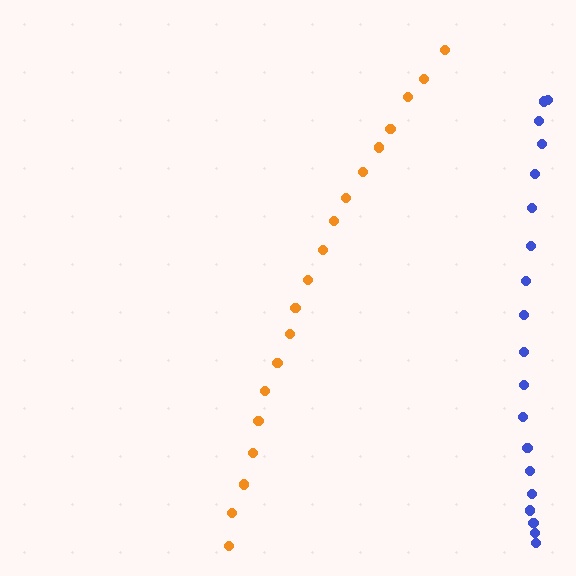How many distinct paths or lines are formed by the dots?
There are 2 distinct paths.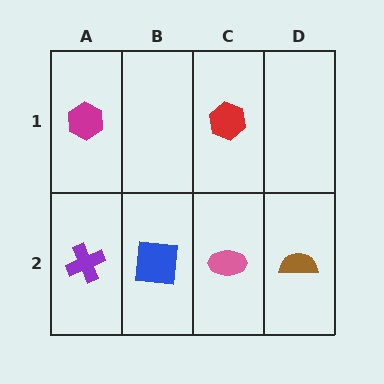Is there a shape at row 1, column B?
No, that cell is empty.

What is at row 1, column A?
A magenta hexagon.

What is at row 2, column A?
A purple cross.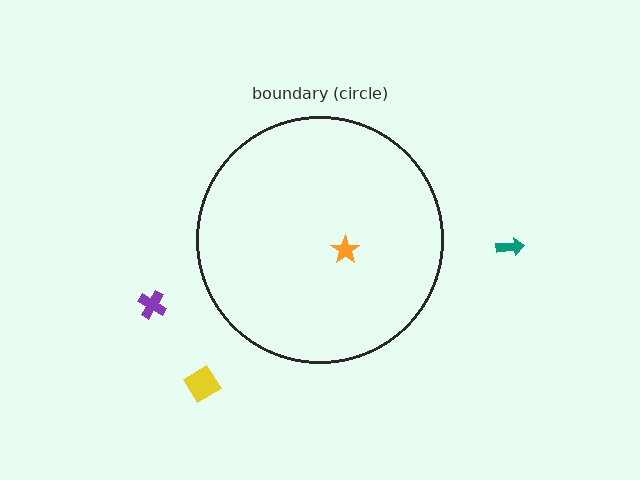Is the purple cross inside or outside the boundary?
Outside.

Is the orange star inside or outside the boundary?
Inside.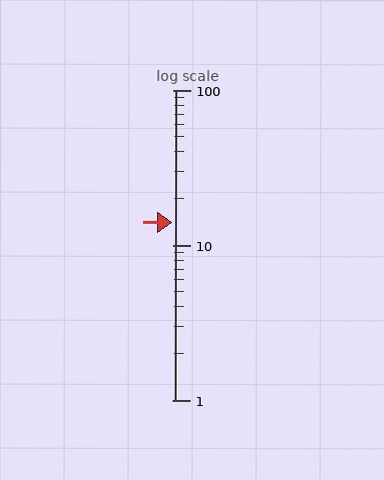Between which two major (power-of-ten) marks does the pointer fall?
The pointer is between 10 and 100.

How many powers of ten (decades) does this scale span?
The scale spans 2 decades, from 1 to 100.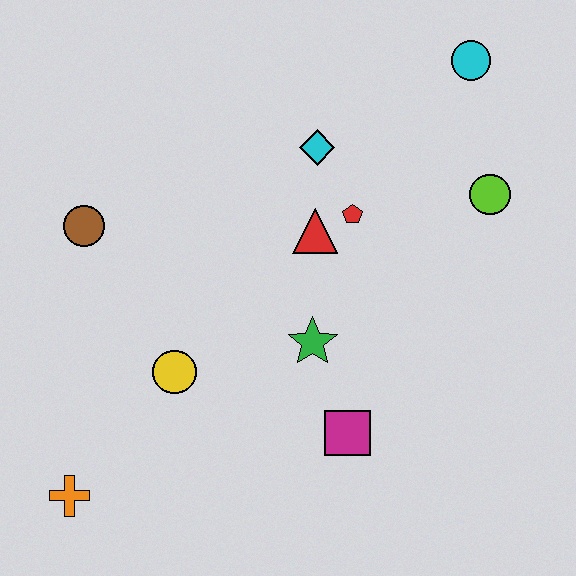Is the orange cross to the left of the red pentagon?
Yes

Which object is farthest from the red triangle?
The orange cross is farthest from the red triangle.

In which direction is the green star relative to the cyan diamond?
The green star is below the cyan diamond.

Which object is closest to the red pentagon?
The red triangle is closest to the red pentagon.